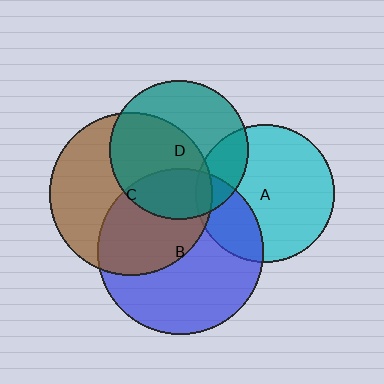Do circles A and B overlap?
Yes.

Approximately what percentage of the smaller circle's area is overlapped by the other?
Approximately 25%.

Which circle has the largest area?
Circle B (blue).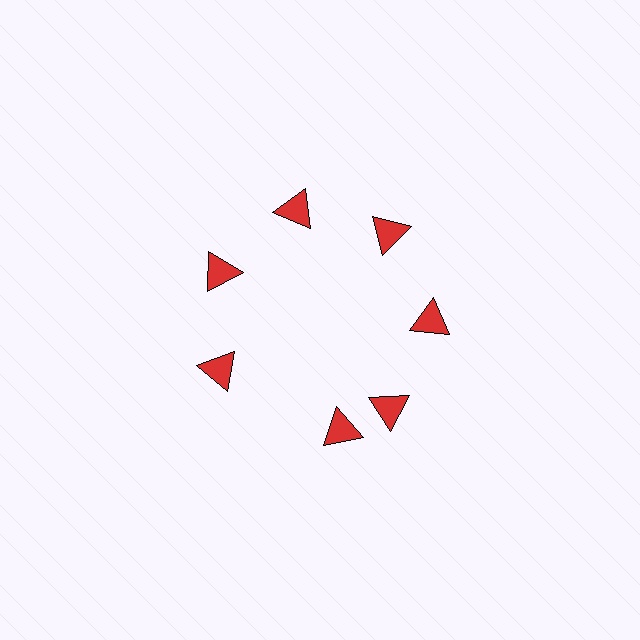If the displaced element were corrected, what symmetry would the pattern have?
It would have 7-fold rotational symmetry — the pattern would map onto itself every 51 degrees.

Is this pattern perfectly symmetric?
No. The 7 red triangles are arranged in a ring, but one element near the 6 o'clock position is rotated out of alignment along the ring, breaking the 7-fold rotational symmetry.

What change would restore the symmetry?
The symmetry would be restored by rotating it back into even spacing with its neighbors so that all 7 triangles sit at equal angles and equal distance from the center.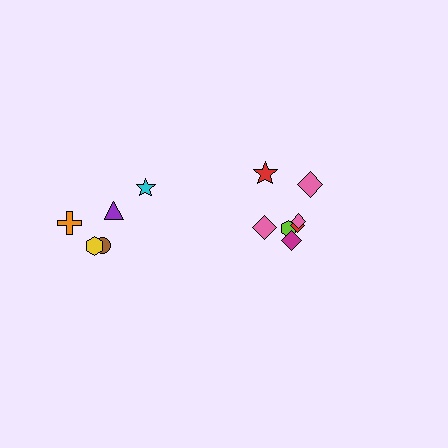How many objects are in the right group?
There are 7 objects.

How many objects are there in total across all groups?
There are 12 objects.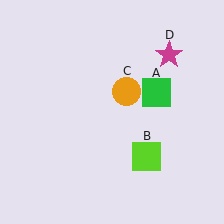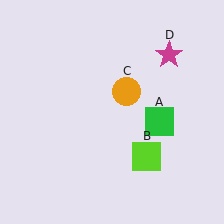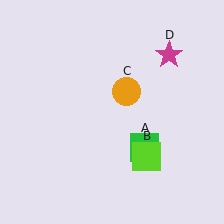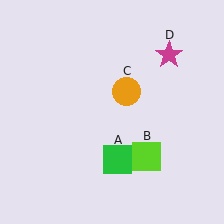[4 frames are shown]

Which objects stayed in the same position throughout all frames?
Lime square (object B) and orange circle (object C) and magenta star (object D) remained stationary.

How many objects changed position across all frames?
1 object changed position: green square (object A).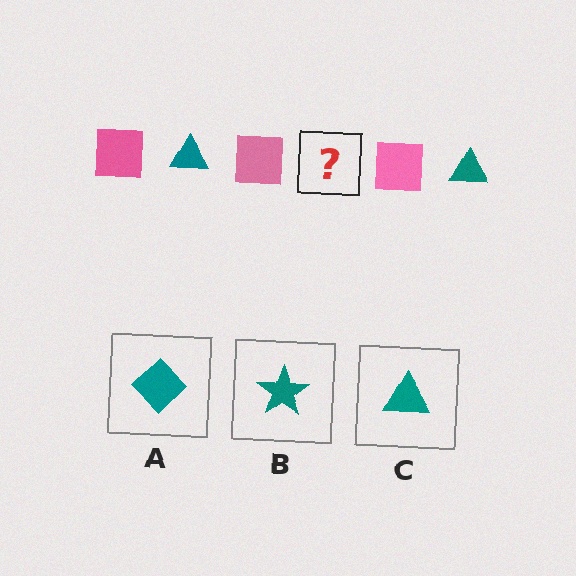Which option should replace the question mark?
Option C.